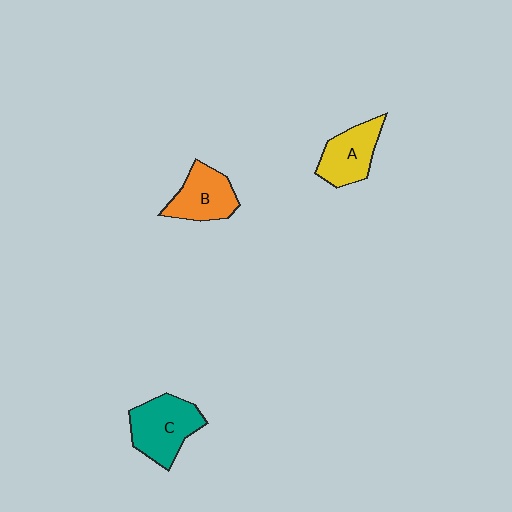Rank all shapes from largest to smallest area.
From largest to smallest: C (teal), B (orange), A (yellow).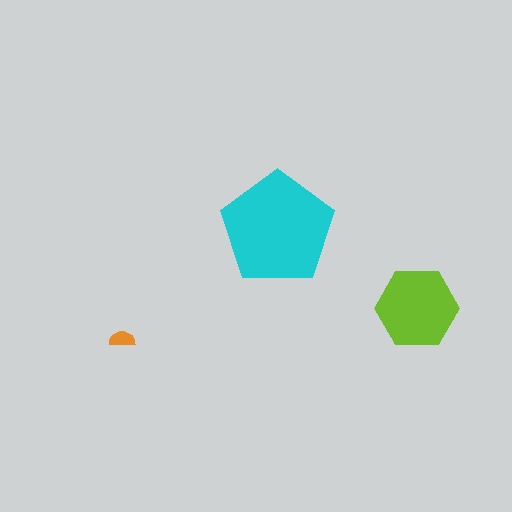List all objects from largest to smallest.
The cyan pentagon, the lime hexagon, the orange semicircle.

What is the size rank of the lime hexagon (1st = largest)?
2nd.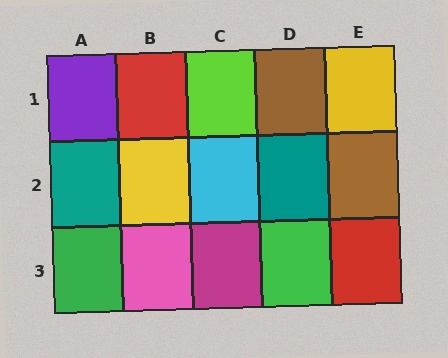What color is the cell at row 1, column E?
Yellow.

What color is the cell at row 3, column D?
Green.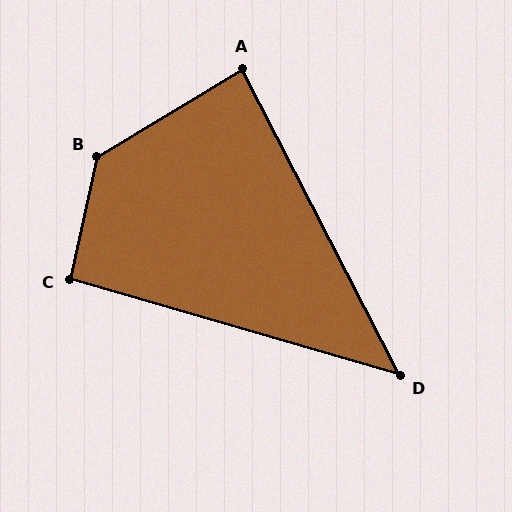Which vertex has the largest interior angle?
B, at approximately 133 degrees.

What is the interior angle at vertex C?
Approximately 94 degrees (approximately right).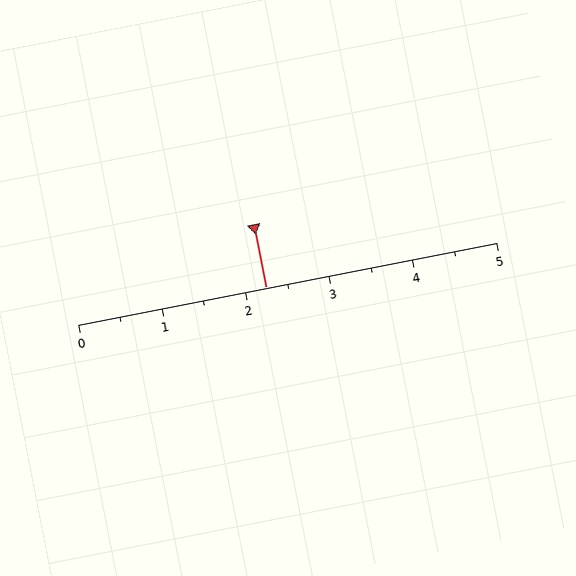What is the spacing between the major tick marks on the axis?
The major ticks are spaced 1 apart.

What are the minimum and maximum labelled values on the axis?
The axis runs from 0 to 5.